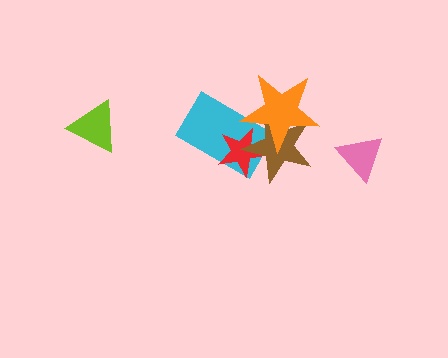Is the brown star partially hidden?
Yes, it is partially covered by another shape.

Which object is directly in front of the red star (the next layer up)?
The brown star is directly in front of the red star.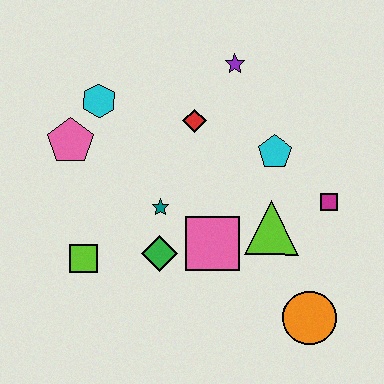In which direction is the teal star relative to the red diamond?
The teal star is below the red diamond.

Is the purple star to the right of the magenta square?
No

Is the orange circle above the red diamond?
No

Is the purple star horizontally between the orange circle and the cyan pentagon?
No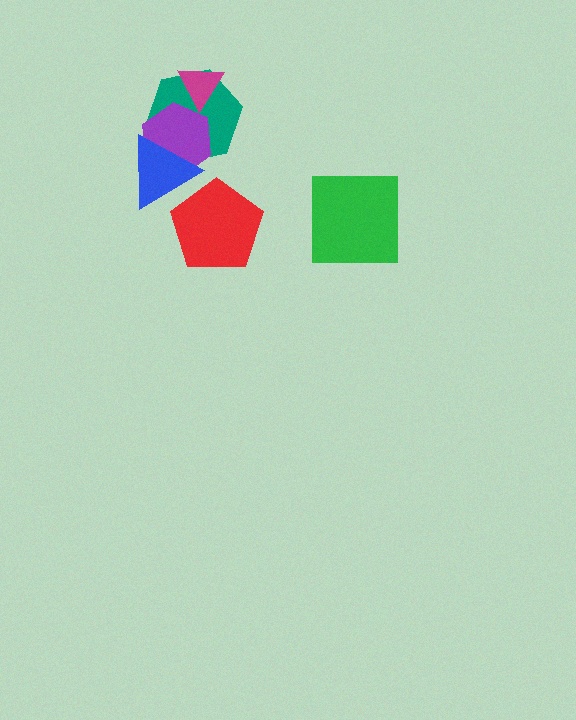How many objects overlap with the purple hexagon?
2 objects overlap with the purple hexagon.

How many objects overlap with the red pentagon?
1 object overlaps with the red pentagon.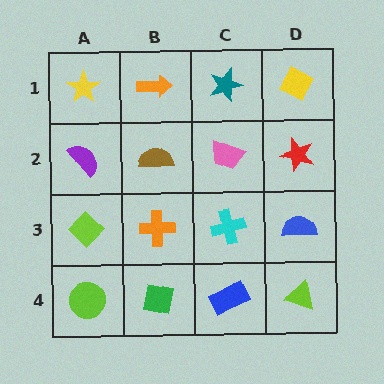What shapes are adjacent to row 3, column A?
A purple semicircle (row 2, column A), a lime circle (row 4, column A), an orange cross (row 3, column B).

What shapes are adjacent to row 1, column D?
A red star (row 2, column D), a teal star (row 1, column C).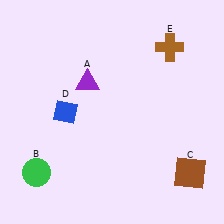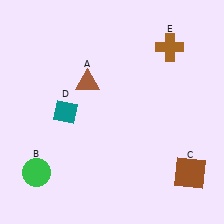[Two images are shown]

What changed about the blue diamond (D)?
In Image 1, D is blue. In Image 2, it changed to teal.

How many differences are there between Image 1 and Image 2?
There are 2 differences between the two images.